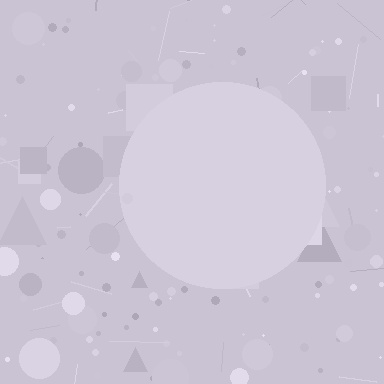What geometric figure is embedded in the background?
A circle is embedded in the background.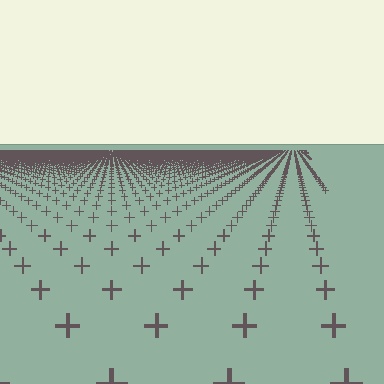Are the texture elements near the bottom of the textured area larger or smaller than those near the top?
Larger. Near the bottom, elements are closer to the viewer and appear at a bigger on-screen size.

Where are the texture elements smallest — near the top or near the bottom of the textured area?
Near the top.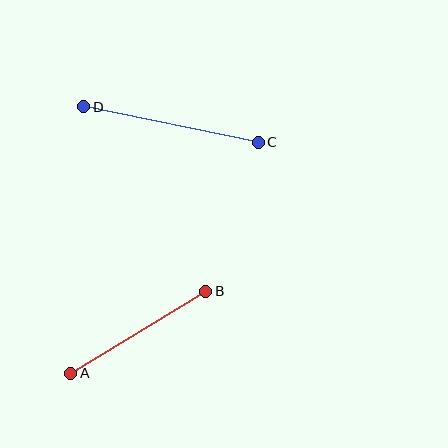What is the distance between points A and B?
The distance is approximately 158 pixels.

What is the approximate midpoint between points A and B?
The midpoint is at approximately (138, 332) pixels.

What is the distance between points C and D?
The distance is approximately 178 pixels.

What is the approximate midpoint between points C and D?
The midpoint is at approximately (171, 124) pixels.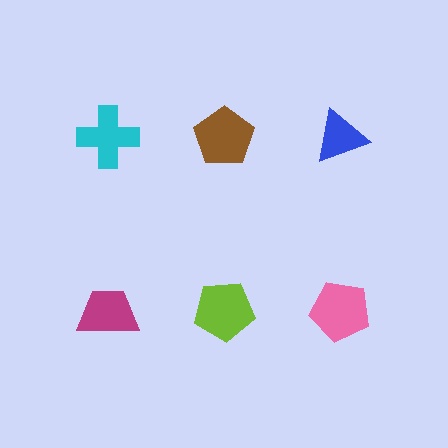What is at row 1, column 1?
A cyan cross.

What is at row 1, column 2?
A brown pentagon.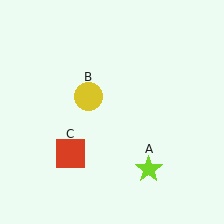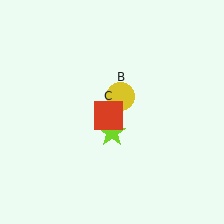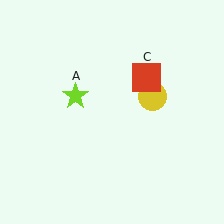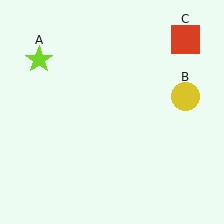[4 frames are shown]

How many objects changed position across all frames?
3 objects changed position: lime star (object A), yellow circle (object B), red square (object C).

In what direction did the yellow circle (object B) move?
The yellow circle (object B) moved right.